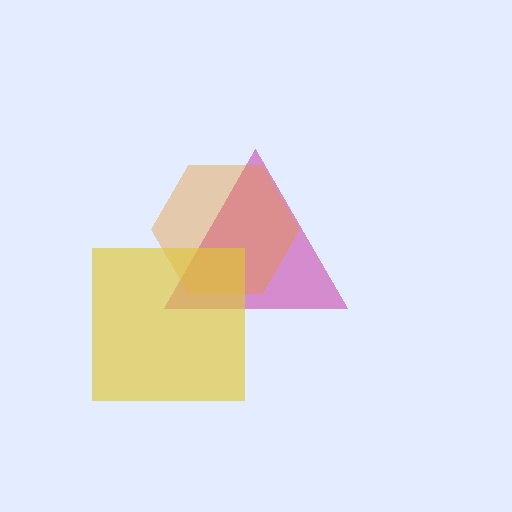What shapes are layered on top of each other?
The layered shapes are: a magenta triangle, an orange hexagon, a yellow square.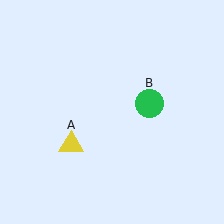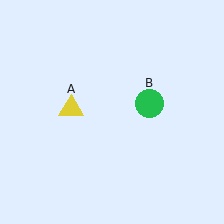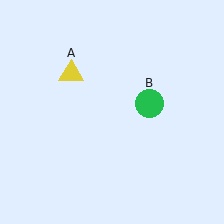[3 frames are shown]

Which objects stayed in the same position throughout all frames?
Green circle (object B) remained stationary.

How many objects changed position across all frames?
1 object changed position: yellow triangle (object A).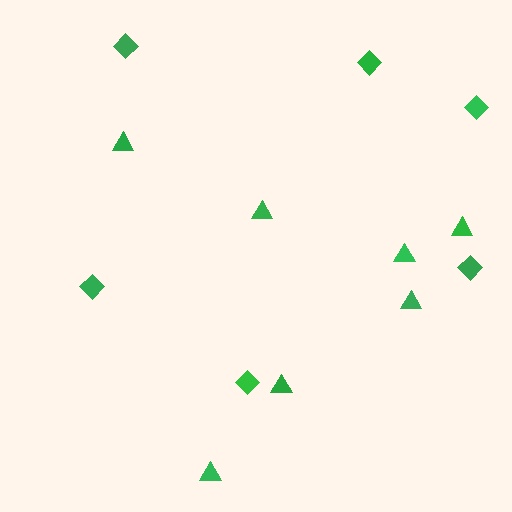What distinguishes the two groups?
There are 2 groups: one group of diamonds (6) and one group of triangles (7).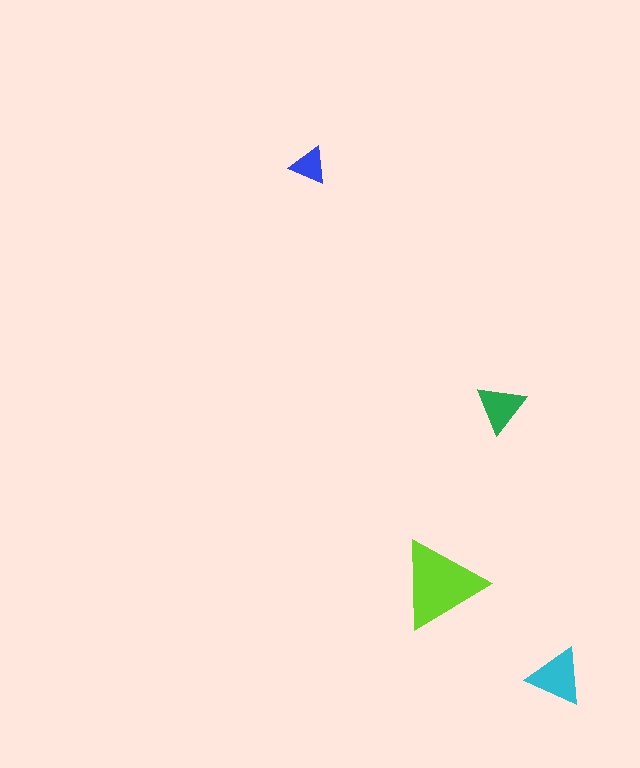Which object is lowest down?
The cyan triangle is bottommost.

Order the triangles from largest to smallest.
the lime one, the cyan one, the green one, the blue one.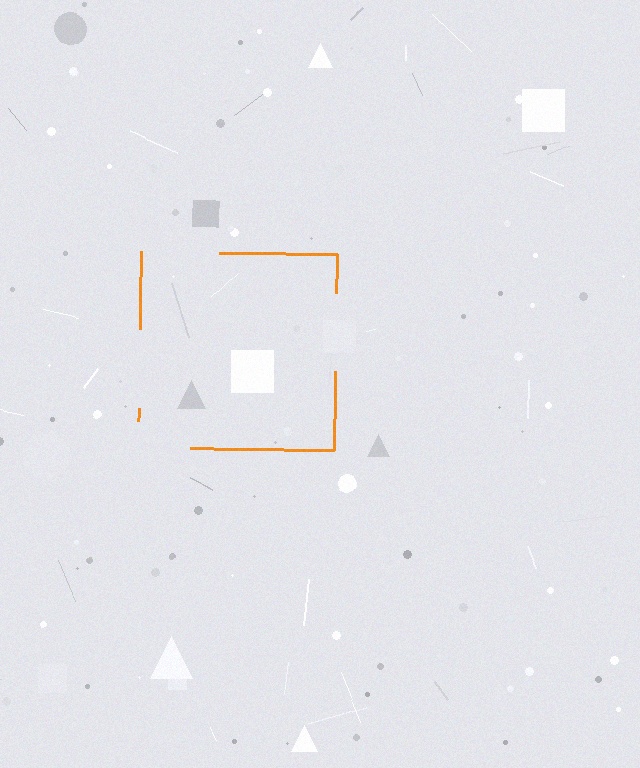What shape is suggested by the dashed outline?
The dashed outline suggests a square.